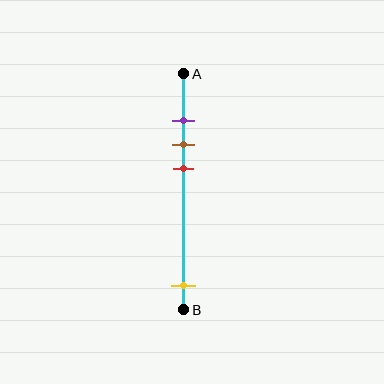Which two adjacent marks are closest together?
The purple and brown marks are the closest adjacent pair.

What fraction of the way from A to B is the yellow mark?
The yellow mark is approximately 90% (0.9) of the way from A to B.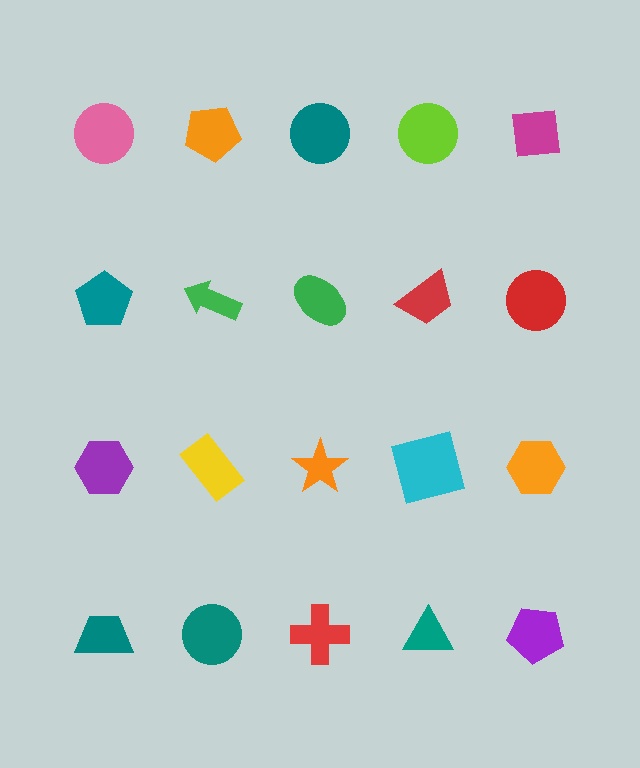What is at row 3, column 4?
A cyan square.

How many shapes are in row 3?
5 shapes.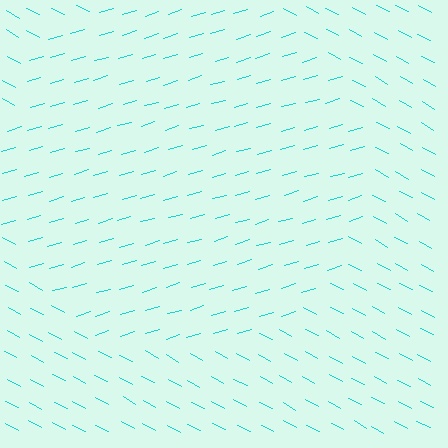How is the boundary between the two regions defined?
The boundary is defined purely by a change in line orientation (approximately 45 degrees difference). All lines are the same color and thickness.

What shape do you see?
I see a circle.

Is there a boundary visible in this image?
Yes, there is a texture boundary formed by a change in line orientation.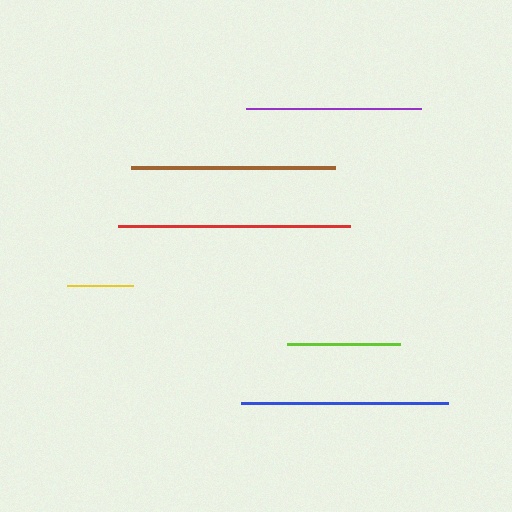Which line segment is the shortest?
The yellow line is the shortest at approximately 67 pixels.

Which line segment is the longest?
The red line is the longest at approximately 231 pixels.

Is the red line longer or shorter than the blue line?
The red line is longer than the blue line.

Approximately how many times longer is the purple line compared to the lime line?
The purple line is approximately 1.6 times the length of the lime line.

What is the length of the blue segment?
The blue segment is approximately 207 pixels long.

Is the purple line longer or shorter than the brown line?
The brown line is longer than the purple line.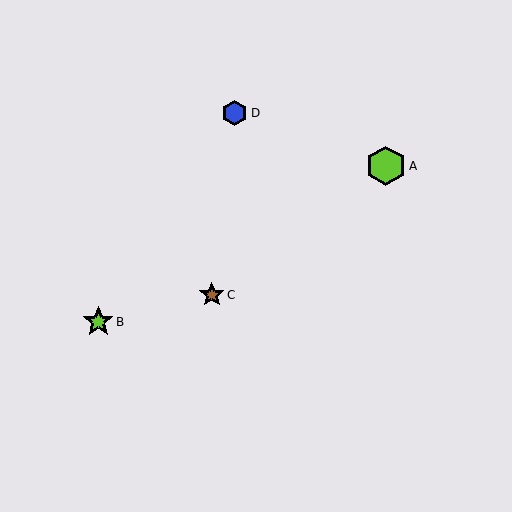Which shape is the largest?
The lime hexagon (labeled A) is the largest.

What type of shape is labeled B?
Shape B is a lime star.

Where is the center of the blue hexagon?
The center of the blue hexagon is at (235, 113).